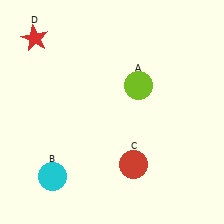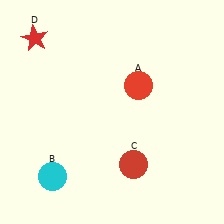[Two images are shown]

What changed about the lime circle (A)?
In Image 1, A is lime. In Image 2, it changed to red.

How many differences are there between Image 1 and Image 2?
There is 1 difference between the two images.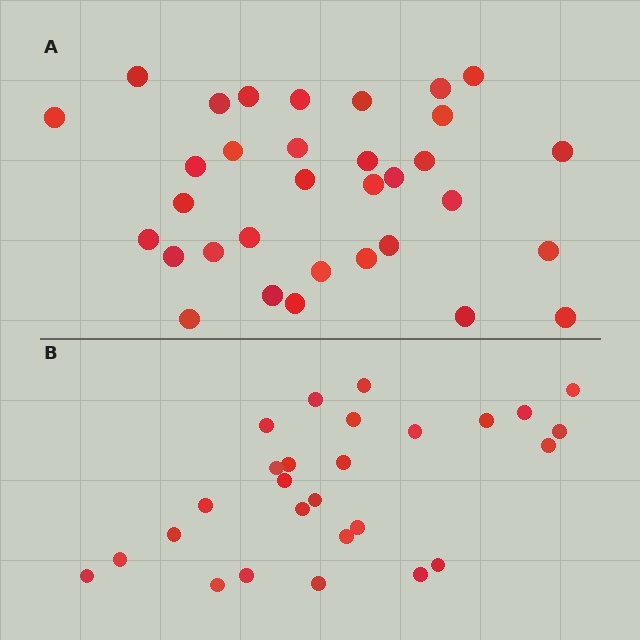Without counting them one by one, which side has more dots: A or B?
Region A (the top region) has more dots.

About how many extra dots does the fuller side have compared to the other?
Region A has about 6 more dots than region B.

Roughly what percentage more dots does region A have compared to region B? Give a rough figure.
About 20% more.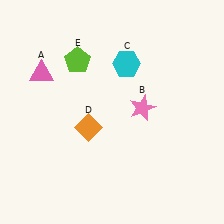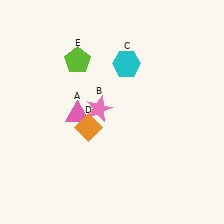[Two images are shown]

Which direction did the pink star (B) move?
The pink star (B) moved left.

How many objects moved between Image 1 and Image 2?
2 objects moved between the two images.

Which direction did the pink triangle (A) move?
The pink triangle (A) moved down.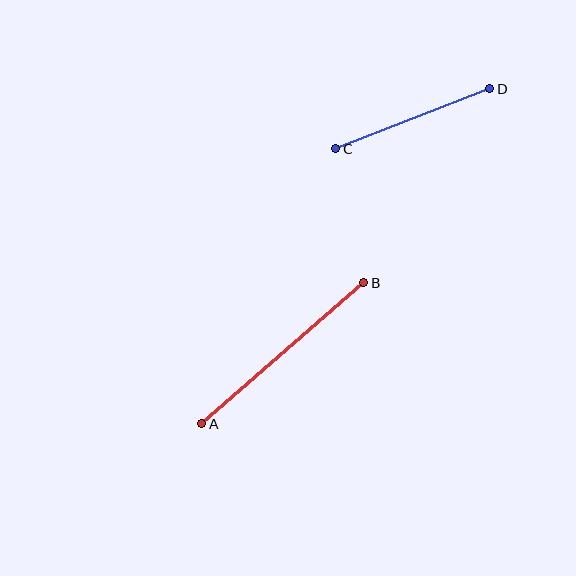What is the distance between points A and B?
The distance is approximately 214 pixels.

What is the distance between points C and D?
The distance is approximately 165 pixels.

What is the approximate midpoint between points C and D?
The midpoint is at approximately (413, 119) pixels.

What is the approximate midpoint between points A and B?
The midpoint is at approximately (283, 353) pixels.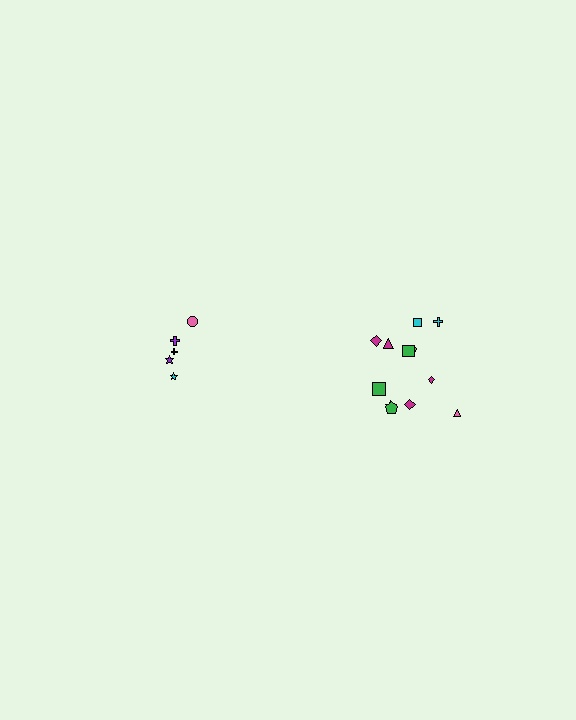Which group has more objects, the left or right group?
The right group.